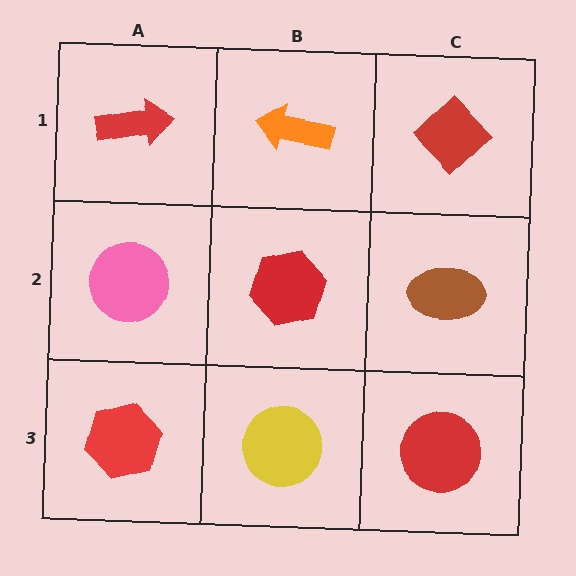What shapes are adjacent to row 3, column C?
A brown ellipse (row 2, column C), a yellow circle (row 3, column B).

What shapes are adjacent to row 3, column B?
A red hexagon (row 2, column B), a red hexagon (row 3, column A), a red circle (row 3, column C).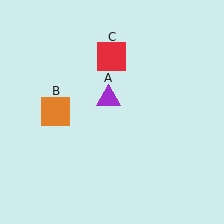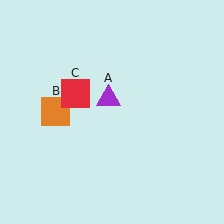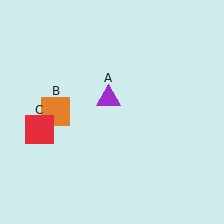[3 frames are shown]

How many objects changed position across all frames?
1 object changed position: red square (object C).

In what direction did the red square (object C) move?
The red square (object C) moved down and to the left.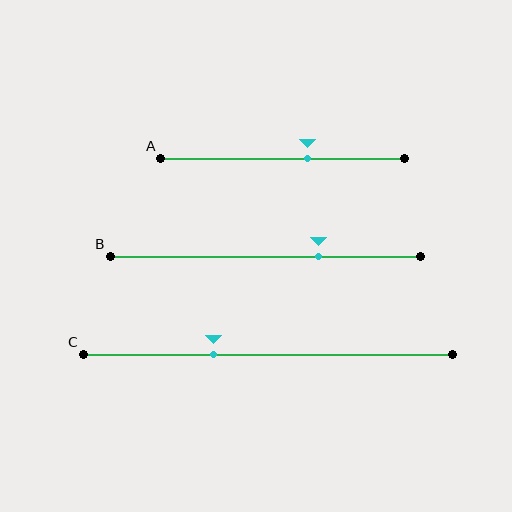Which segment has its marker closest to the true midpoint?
Segment A has its marker closest to the true midpoint.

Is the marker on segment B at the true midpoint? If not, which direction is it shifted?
No, the marker on segment B is shifted to the right by about 17% of the segment length.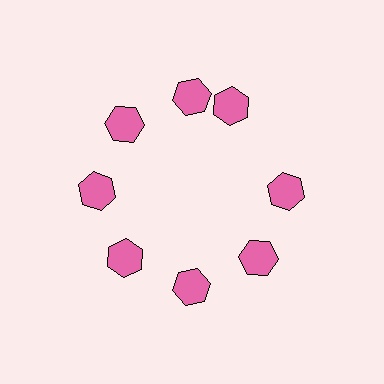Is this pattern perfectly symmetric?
No. The 8 pink hexagons are arranged in a ring, but one element near the 2 o'clock position is rotated out of alignment along the ring, breaking the 8-fold rotational symmetry.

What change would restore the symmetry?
The symmetry would be restored by rotating it back into even spacing with its neighbors so that all 8 hexagons sit at equal angles and equal distance from the center.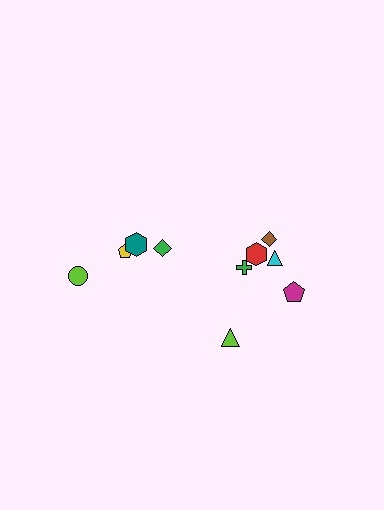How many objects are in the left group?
There are 4 objects.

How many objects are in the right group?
There are 6 objects.